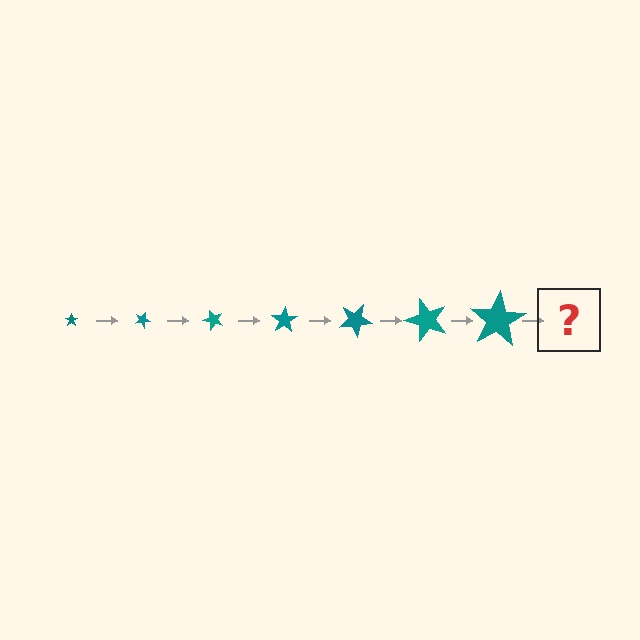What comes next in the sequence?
The next element should be a star, larger than the previous one and rotated 175 degrees from the start.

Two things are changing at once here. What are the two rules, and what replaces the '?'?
The two rules are that the star grows larger each step and it rotates 25 degrees each step. The '?' should be a star, larger than the previous one and rotated 175 degrees from the start.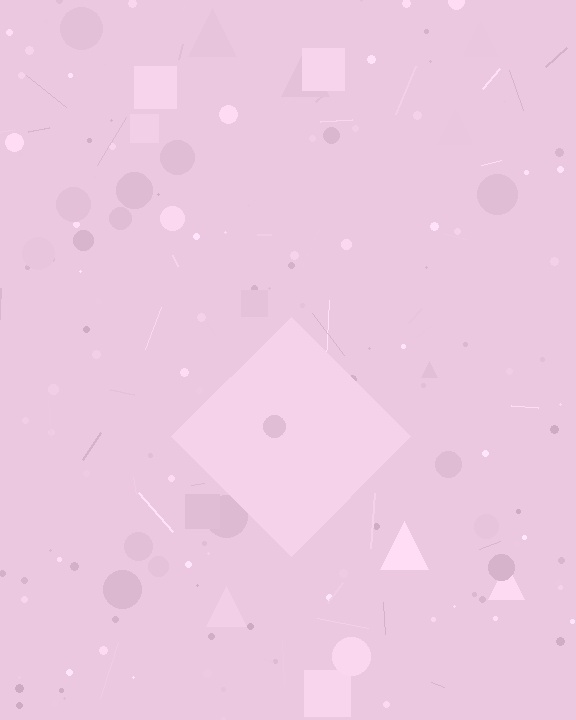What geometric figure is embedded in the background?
A diamond is embedded in the background.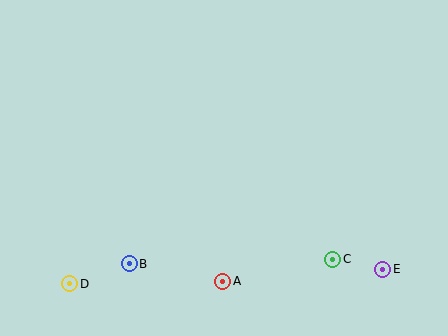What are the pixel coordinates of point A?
Point A is at (223, 281).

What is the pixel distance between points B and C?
The distance between B and C is 203 pixels.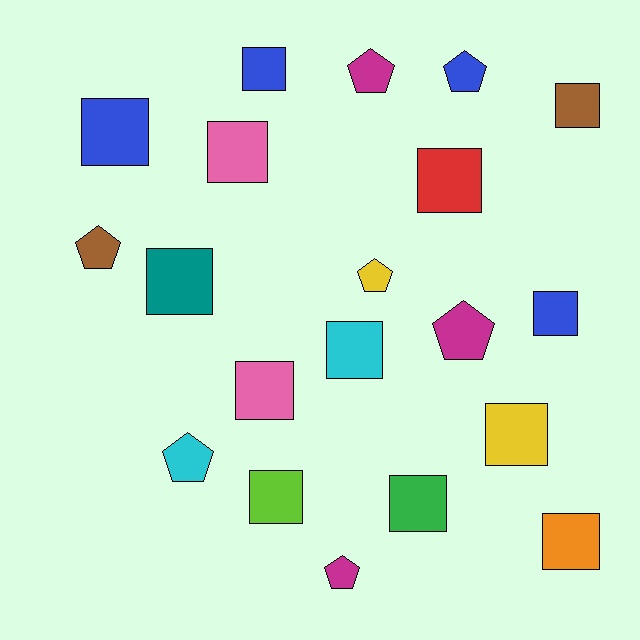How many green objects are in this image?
There is 1 green object.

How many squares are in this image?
There are 13 squares.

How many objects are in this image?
There are 20 objects.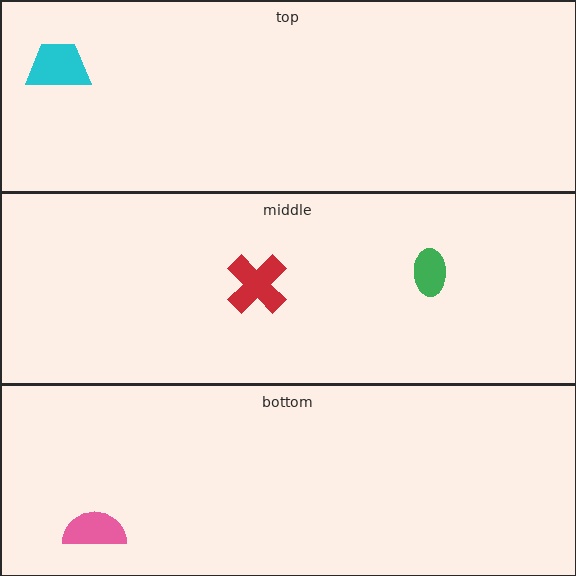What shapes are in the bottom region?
The pink semicircle.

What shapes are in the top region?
The cyan trapezoid.